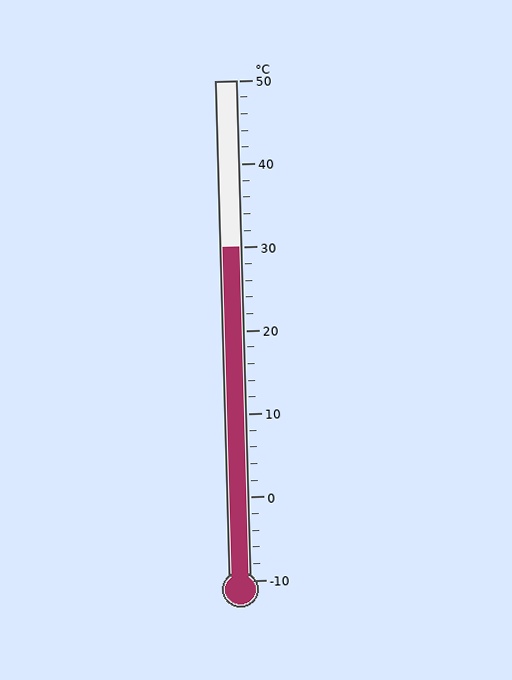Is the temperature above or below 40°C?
The temperature is below 40°C.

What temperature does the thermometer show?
The thermometer shows approximately 30°C.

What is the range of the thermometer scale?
The thermometer scale ranges from -10°C to 50°C.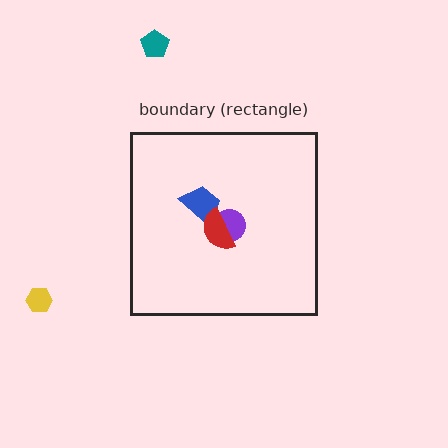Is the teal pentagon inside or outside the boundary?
Outside.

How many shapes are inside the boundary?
3 inside, 2 outside.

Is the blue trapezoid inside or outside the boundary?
Inside.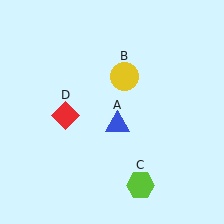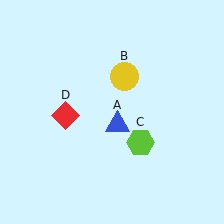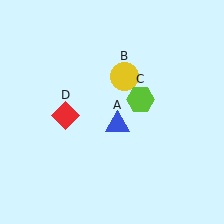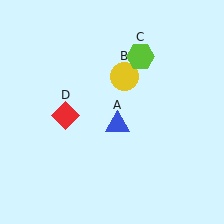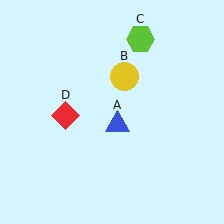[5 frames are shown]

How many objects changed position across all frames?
1 object changed position: lime hexagon (object C).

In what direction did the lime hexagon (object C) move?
The lime hexagon (object C) moved up.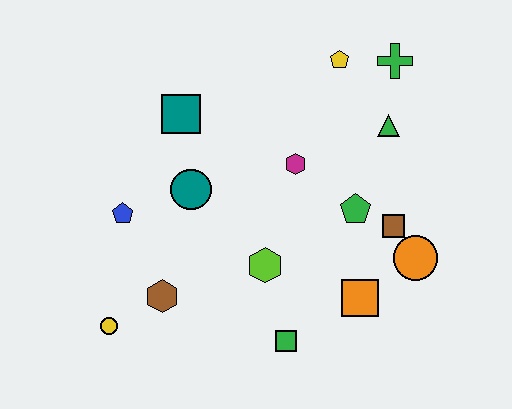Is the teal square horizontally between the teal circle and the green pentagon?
No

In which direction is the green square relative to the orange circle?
The green square is to the left of the orange circle.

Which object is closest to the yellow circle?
The brown hexagon is closest to the yellow circle.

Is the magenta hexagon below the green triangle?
Yes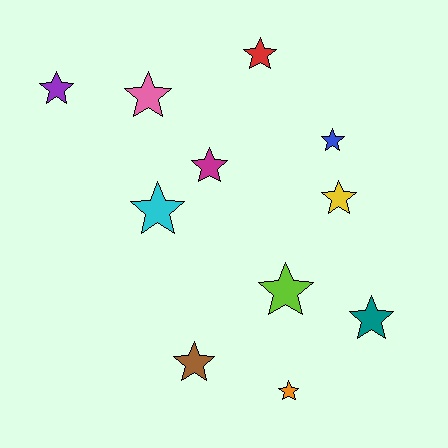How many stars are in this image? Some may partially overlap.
There are 11 stars.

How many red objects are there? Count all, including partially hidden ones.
There is 1 red object.